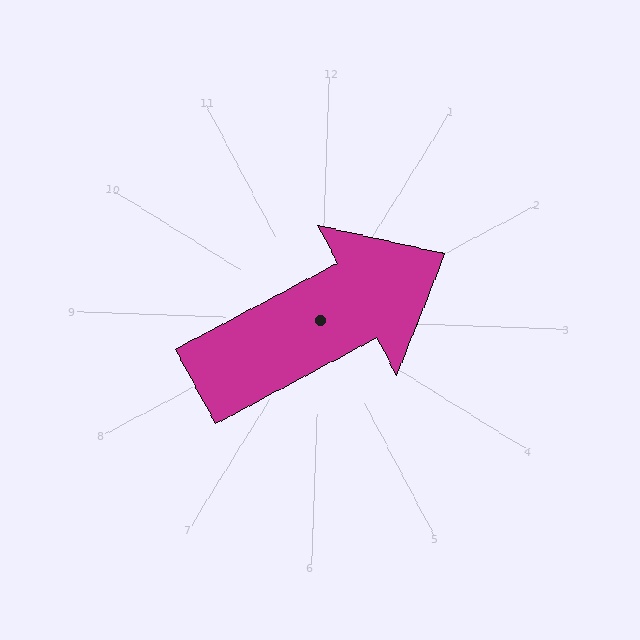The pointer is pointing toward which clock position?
Roughly 2 o'clock.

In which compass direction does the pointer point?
Northeast.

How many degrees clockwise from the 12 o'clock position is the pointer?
Approximately 60 degrees.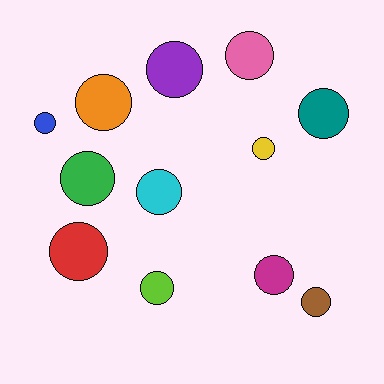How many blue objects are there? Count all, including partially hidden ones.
There is 1 blue object.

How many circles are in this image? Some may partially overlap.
There are 12 circles.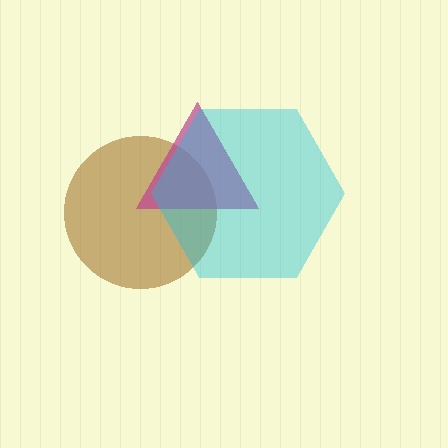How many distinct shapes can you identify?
There are 3 distinct shapes: a brown circle, a magenta triangle, a cyan hexagon.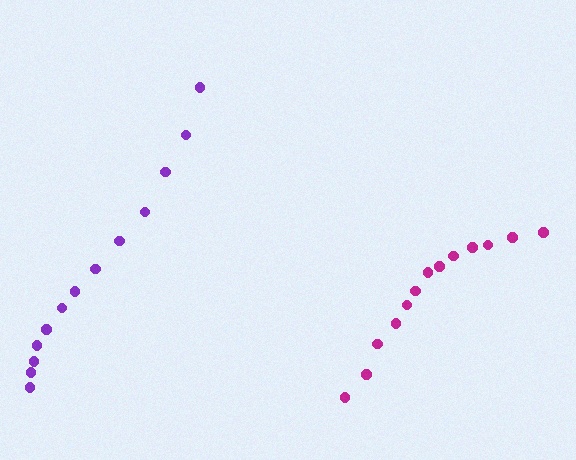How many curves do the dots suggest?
There are 2 distinct paths.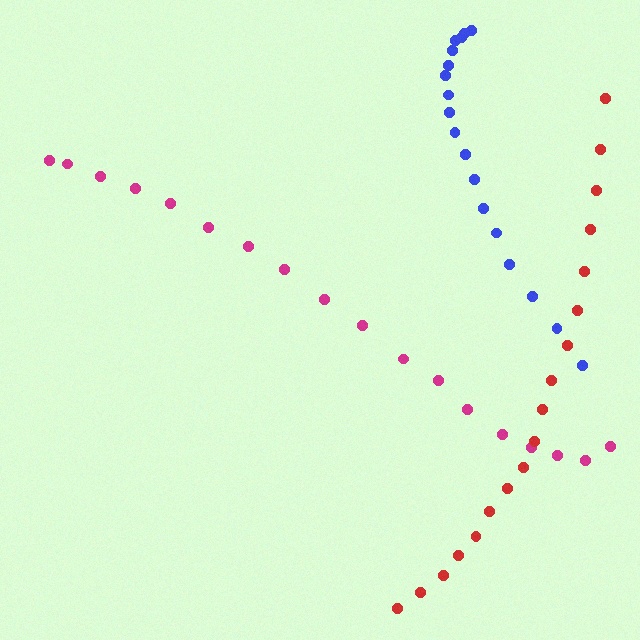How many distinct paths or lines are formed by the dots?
There are 3 distinct paths.